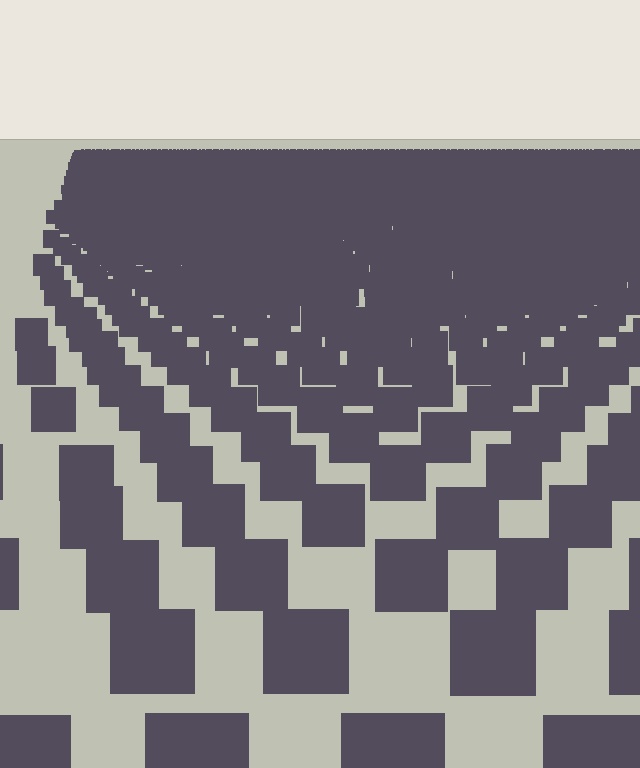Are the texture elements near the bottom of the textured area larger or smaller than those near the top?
Larger. Near the bottom, elements are closer to the viewer and appear at a bigger on-screen size.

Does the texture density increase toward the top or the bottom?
Density increases toward the top.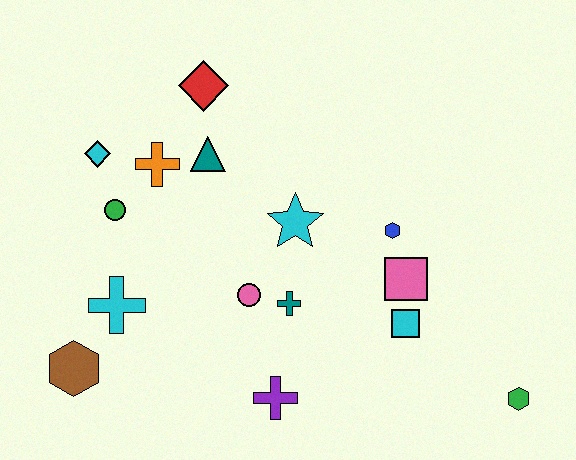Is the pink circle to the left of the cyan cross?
No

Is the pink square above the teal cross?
Yes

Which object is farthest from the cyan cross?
The green hexagon is farthest from the cyan cross.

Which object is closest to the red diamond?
The teal triangle is closest to the red diamond.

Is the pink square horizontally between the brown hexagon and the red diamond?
No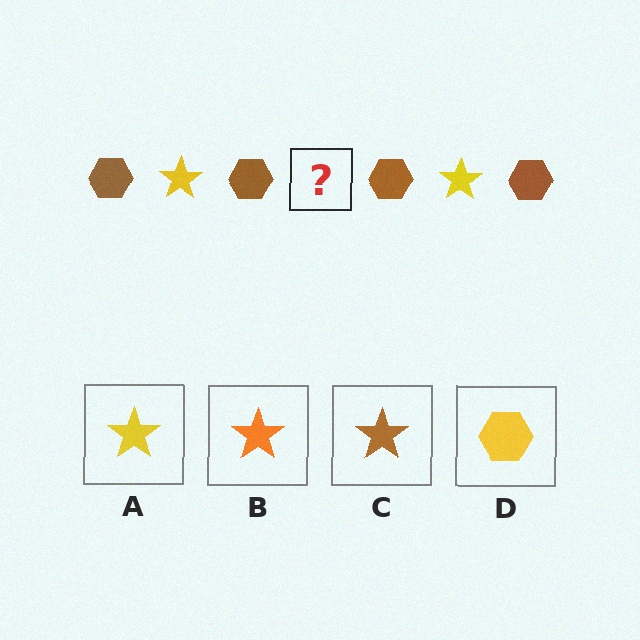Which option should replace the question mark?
Option A.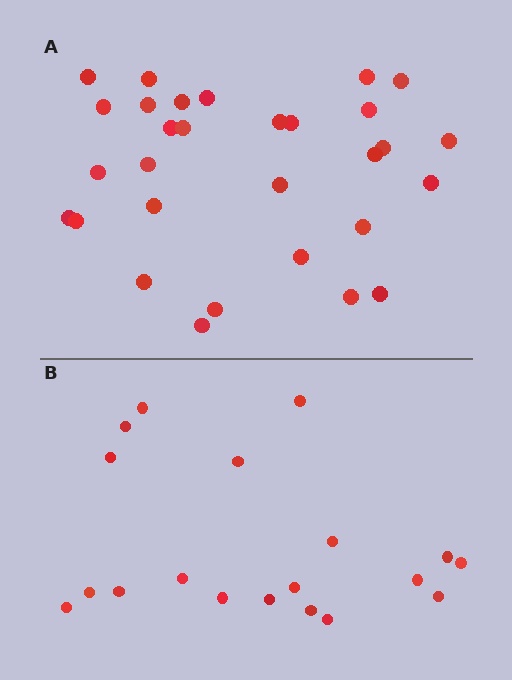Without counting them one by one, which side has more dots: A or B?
Region A (the top region) has more dots.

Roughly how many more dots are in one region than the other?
Region A has roughly 12 or so more dots than region B.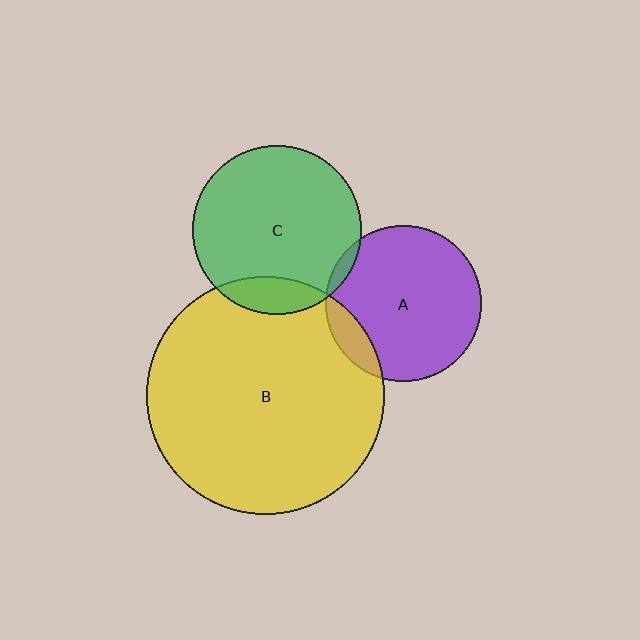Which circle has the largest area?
Circle B (yellow).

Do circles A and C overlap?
Yes.